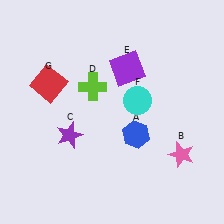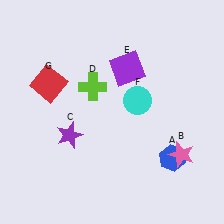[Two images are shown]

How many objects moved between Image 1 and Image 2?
1 object moved between the two images.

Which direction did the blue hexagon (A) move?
The blue hexagon (A) moved right.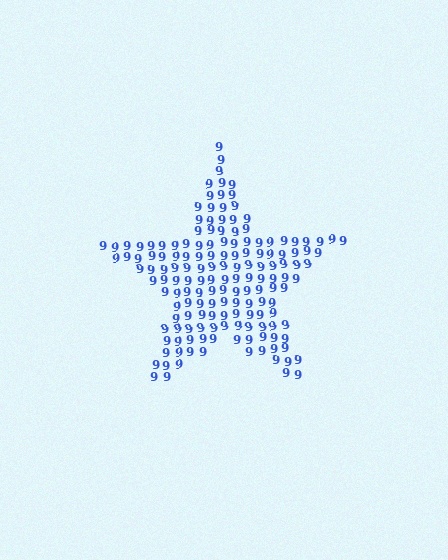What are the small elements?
The small elements are digit 9's.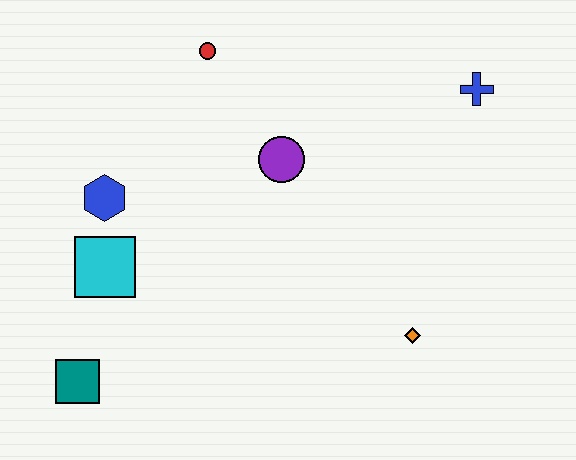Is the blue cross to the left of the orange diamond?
No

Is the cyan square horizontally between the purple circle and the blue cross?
No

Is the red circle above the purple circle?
Yes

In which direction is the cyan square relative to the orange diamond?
The cyan square is to the left of the orange diamond.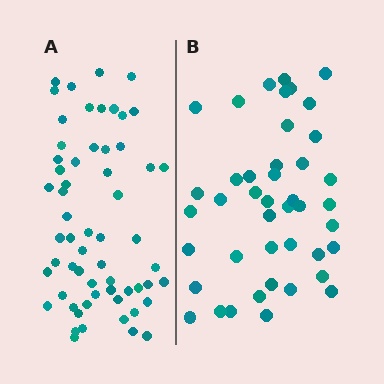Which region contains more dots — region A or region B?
Region A (the left region) has more dots.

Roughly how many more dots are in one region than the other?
Region A has approximately 15 more dots than region B.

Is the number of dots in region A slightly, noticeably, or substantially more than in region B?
Region A has noticeably more, but not dramatically so. The ratio is roughly 1.4 to 1.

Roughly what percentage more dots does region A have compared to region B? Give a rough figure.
About 40% more.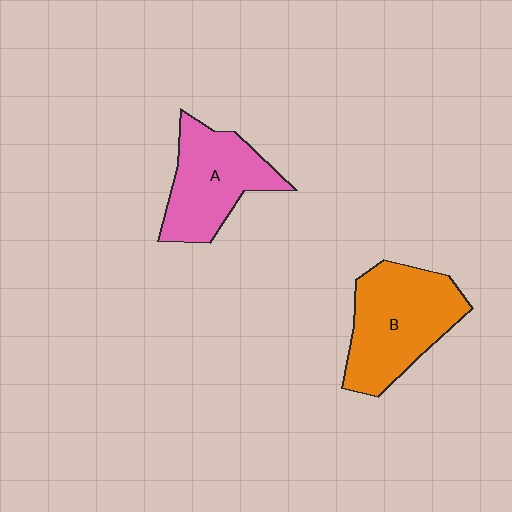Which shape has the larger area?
Shape B (orange).